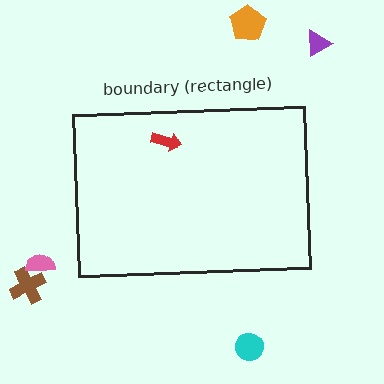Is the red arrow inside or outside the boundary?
Inside.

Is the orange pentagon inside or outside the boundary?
Outside.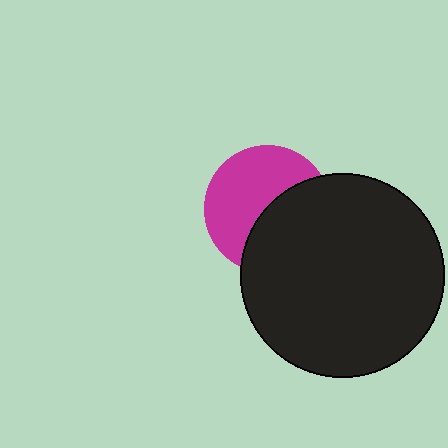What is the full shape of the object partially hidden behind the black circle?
The partially hidden object is a magenta circle.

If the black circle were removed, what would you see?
You would see the complete magenta circle.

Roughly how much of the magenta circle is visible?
About half of it is visible (roughly 55%).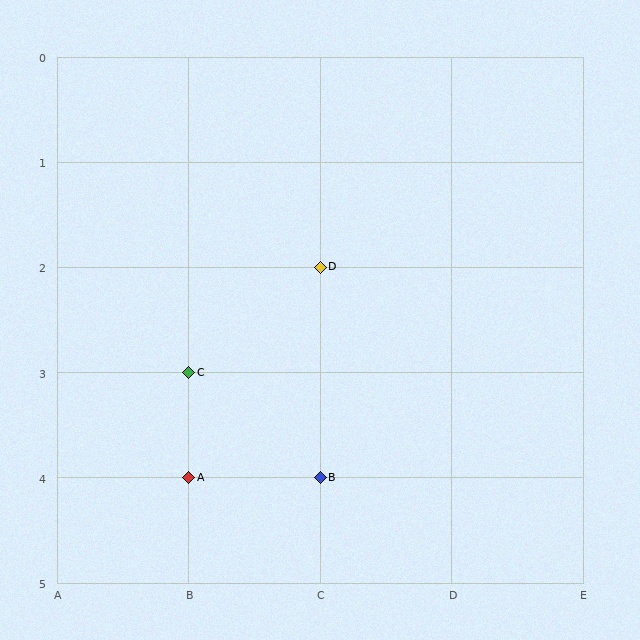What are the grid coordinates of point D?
Point D is at grid coordinates (C, 2).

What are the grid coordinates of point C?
Point C is at grid coordinates (B, 3).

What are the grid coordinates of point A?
Point A is at grid coordinates (B, 4).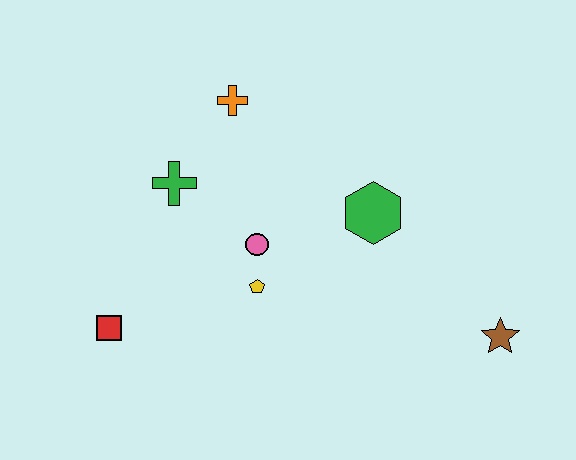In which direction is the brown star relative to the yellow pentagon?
The brown star is to the right of the yellow pentagon.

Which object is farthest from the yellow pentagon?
The brown star is farthest from the yellow pentagon.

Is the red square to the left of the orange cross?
Yes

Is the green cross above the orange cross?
No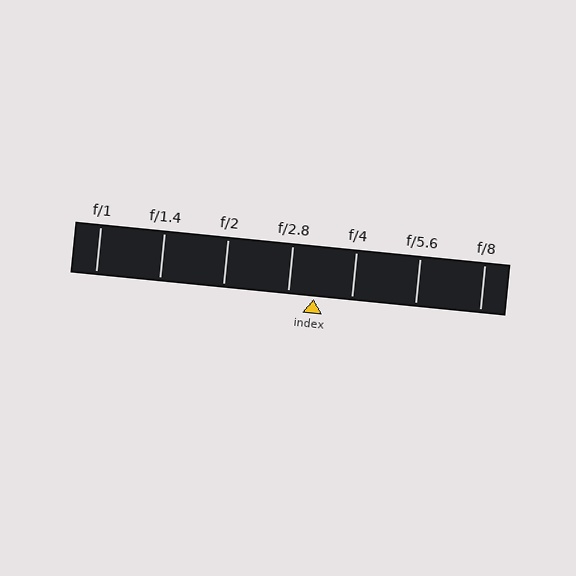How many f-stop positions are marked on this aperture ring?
There are 7 f-stop positions marked.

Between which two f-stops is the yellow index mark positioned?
The index mark is between f/2.8 and f/4.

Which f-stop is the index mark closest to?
The index mark is closest to f/2.8.